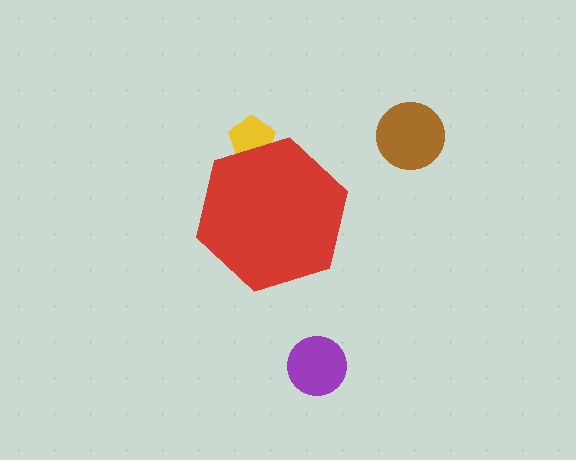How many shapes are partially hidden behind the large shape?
1 shape is partially hidden.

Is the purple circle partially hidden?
No, the purple circle is fully visible.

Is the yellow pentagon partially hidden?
Yes, the yellow pentagon is partially hidden behind the red hexagon.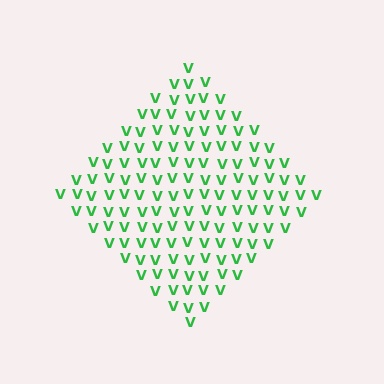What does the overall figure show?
The overall figure shows a diamond.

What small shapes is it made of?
It is made of small letter V's.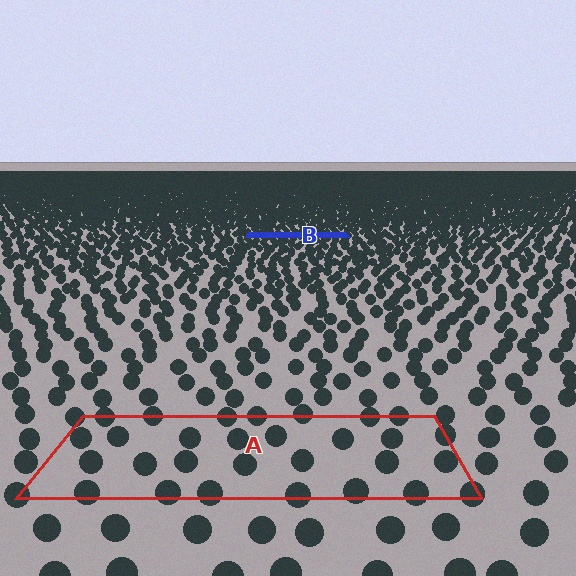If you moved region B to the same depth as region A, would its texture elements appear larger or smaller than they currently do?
They would appear larger. At a closer depth, the same texture elements are projected at a bigger on-screen size.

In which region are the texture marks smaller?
The texture marks are smaller in region B, because it is farther away.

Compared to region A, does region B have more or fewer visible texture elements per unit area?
Region B has more texture elements per unit area — they are packed more densely because it is farther away.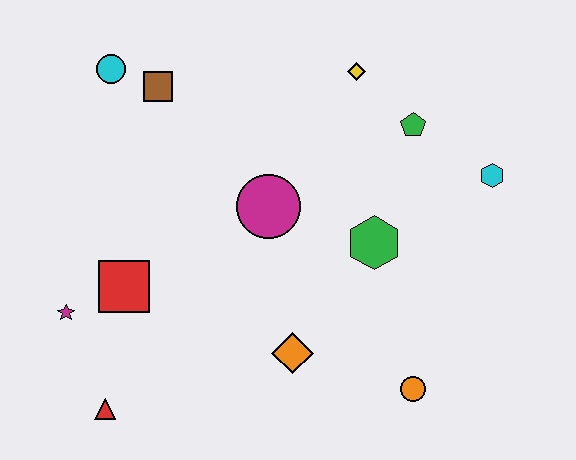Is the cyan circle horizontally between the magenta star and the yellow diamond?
Yes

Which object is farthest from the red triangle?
The cyan hexagon is farthest from the red triangle.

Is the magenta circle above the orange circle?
Yes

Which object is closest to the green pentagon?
The yellow diamond is closest to the green pentagon.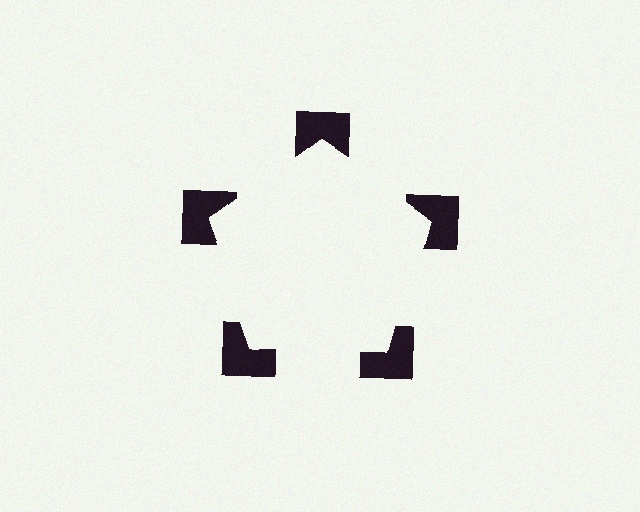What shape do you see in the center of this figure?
An illusory pentagon — its edges are inferred from the aligned wedge cuts in the notched squares, not physically drawn.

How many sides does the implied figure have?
5 sides.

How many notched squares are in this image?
There are 5 — one at each vertex of the illusory pentagon.